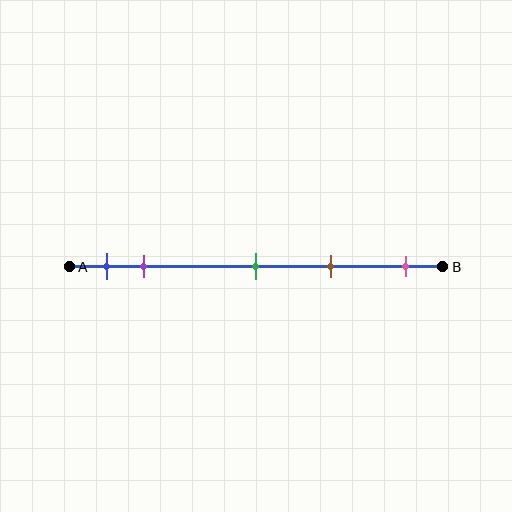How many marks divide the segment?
There are 5 marks dividing the segment.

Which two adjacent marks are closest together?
The blue and purple marks are the closest adjacent pair.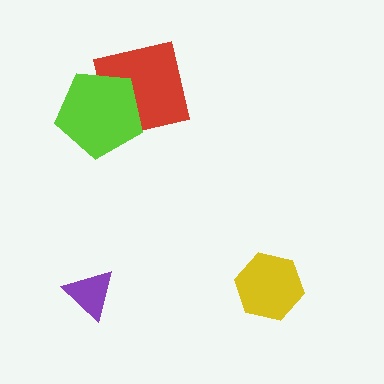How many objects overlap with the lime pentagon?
1 object overlaps with the lime pentagon.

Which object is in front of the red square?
The lime pentagon is in front of the red square.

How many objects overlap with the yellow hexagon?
0 objects overlap with the yellow hexagon.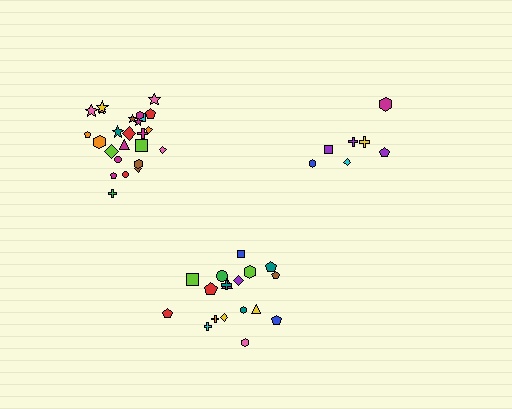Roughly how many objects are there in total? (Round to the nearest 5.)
Roughly 50 objects in total.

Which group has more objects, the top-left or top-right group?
The top-left group.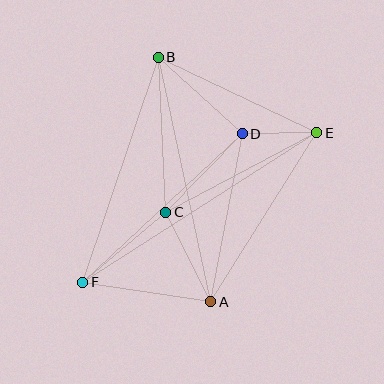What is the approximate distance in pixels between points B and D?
The distance between B and D is approximately 114 pixels.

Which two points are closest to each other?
Points D and E are closest to each other.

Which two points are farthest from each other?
Points E and F are farthest from each other.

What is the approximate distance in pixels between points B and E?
The distance between B and E is approximately 176 pixels.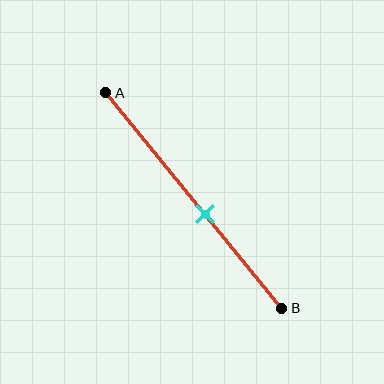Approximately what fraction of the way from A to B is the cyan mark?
The cyan mark is approximately 55% of the way from A to B.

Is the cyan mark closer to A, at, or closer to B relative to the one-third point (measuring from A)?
The cyan mark is closer to point B than the one-third point of segment AB.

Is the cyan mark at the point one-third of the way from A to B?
No, the mark is at about 55% from A, not at the 33% one-third point.